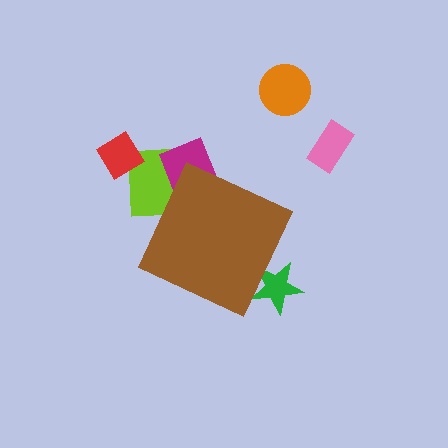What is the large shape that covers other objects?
A brown diamond.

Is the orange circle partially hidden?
No, the orange circle is fully visible.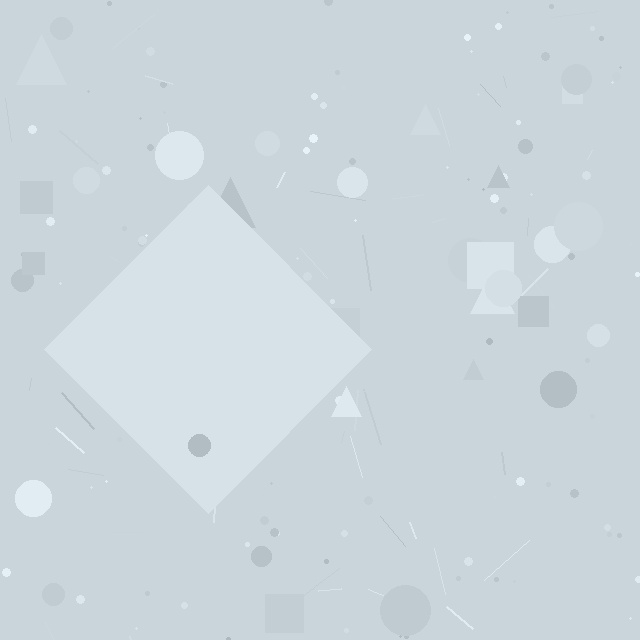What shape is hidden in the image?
A diamond is hidden in the image.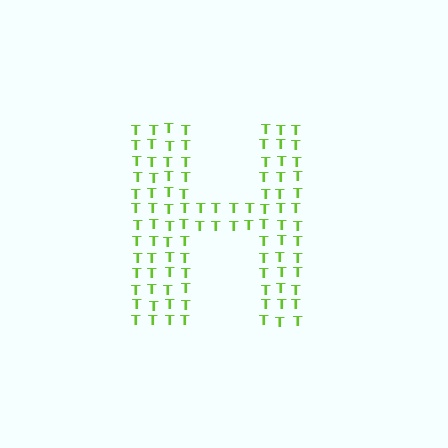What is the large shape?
The large shape is the letter H.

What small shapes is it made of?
It is made of small letter T's.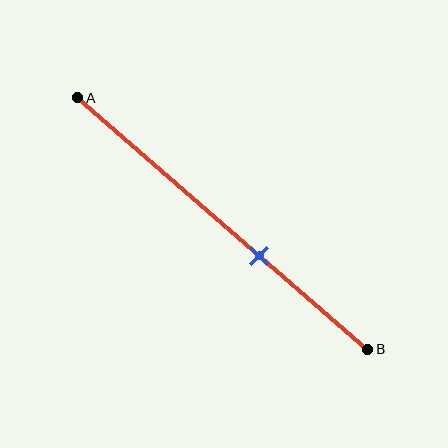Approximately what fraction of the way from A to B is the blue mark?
The blue mark is approximately 65% of the way from A to B.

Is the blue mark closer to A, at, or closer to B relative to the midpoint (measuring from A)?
The blue mark is closer to point B than the midpoint of segment AB.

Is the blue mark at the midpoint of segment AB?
No, the mark is at about 65% from A, not at the 50% midpoint.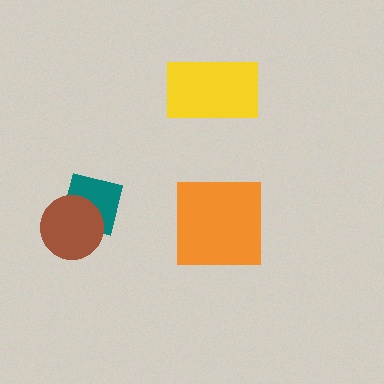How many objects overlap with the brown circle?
1 object overlaps with the brown circle.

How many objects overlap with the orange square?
0 objects overlap with the orange square.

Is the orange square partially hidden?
No, no other shape covers it.